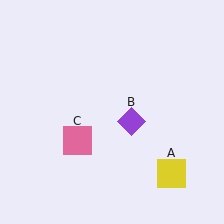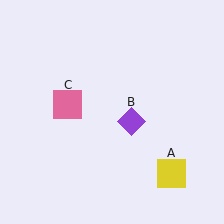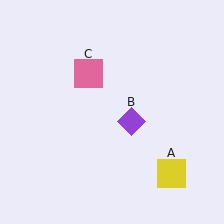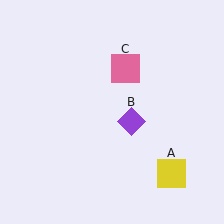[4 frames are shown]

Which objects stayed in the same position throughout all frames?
Yellow square (object A) and purple diamond (object B) remained stationary.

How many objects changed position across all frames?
1 object changed position: pink square (object C).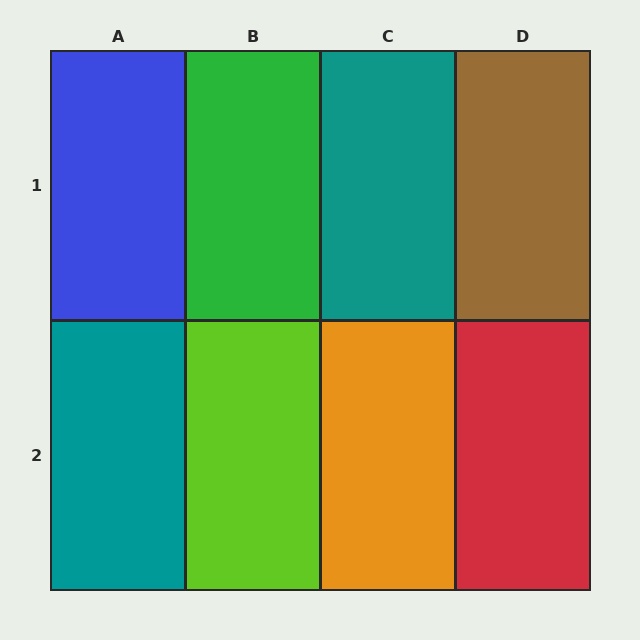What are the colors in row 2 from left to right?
Teal, lime, orange, red.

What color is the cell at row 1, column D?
Brown.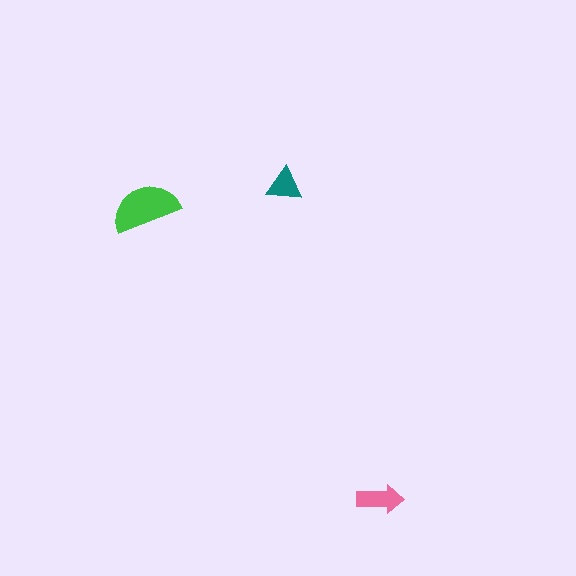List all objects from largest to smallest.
The green semicircle, the pink arrow, the teal triangle.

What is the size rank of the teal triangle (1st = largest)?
3rd.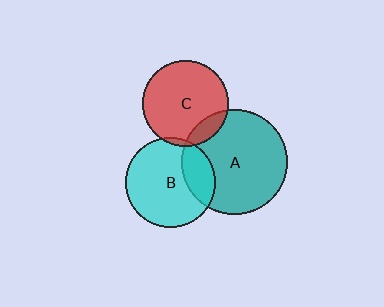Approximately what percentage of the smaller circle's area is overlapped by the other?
Approximately 25%.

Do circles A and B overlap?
Yes.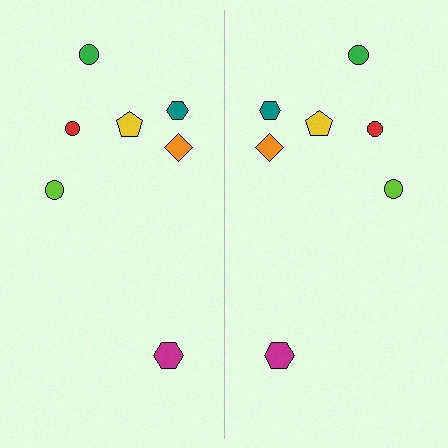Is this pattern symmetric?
Yes, this pattern has bilateral (reflection) symmetry.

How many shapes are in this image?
There are 14 shapes in this image.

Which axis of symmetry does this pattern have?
The pattern has a vertical axis of symmetry running through the center of the image.